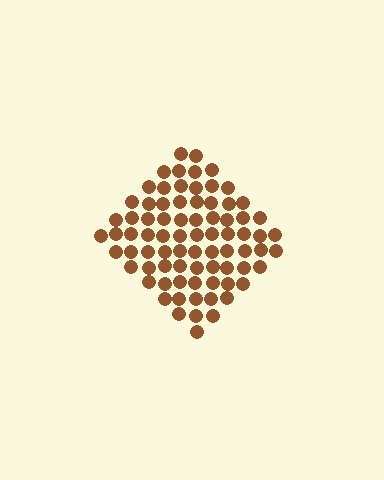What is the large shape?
The large shape is a diamond.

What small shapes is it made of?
It is made of small circles.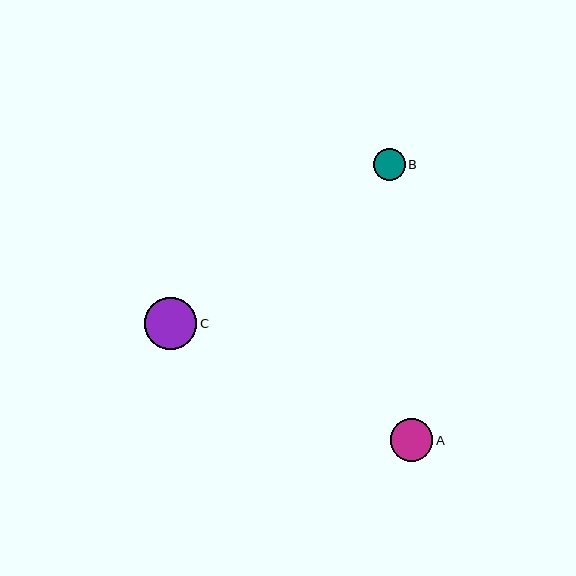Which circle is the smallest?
Circle B is the smallest with a size of approximately 32 pixels.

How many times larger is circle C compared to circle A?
Circle C is approximately 1.2 times the size of circle A.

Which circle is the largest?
Circle C is the largest with a size of approximately 52 pixels.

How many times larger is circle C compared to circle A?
Circle C is approximately 1.2 times the size of circle A.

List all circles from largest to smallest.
From largest to smallest: C, A, B.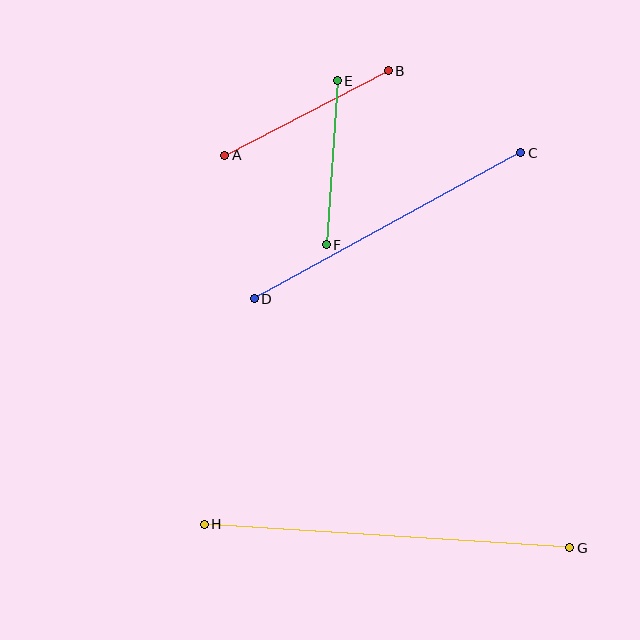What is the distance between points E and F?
The distance is approximately 164 pixels.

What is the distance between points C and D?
The distance is approximately 304 pixels.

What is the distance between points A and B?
The distance is approximately 184 pixels.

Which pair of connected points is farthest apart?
Points G and H are farthest apart.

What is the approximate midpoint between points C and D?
The midpoint is at approximately (387, 226) pixels.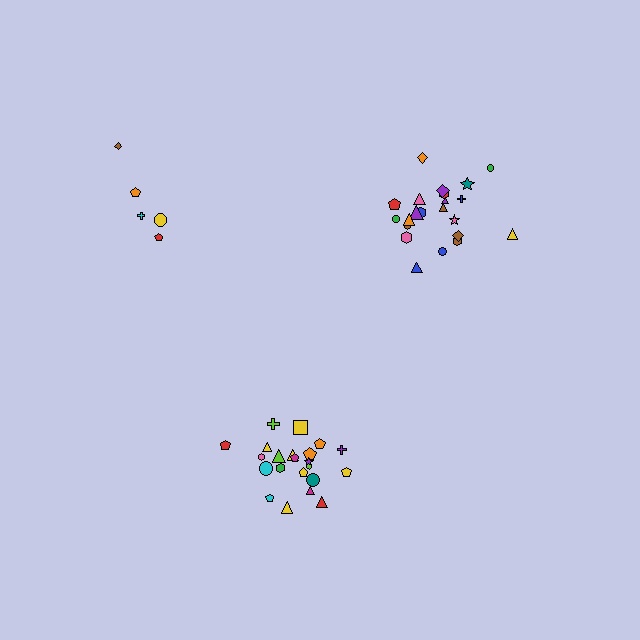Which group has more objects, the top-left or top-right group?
The top-right group.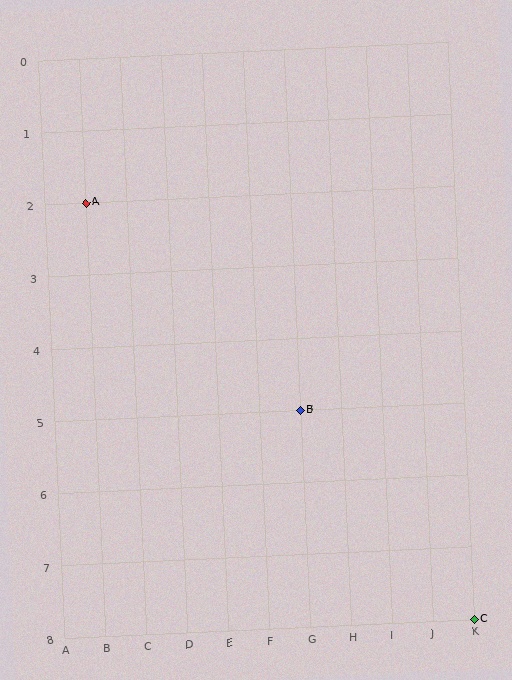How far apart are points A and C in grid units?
Points A and C are 9 columns and 6 rows apart (about 10.8 grid units diagonally).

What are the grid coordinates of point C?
Point C is at grid coordinates (K, 8).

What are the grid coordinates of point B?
Point B is at grid coordinates (G, 5).